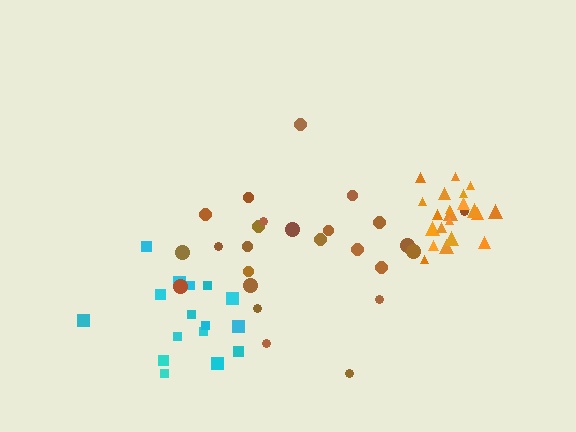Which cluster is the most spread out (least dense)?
Brown.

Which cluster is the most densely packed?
Orange.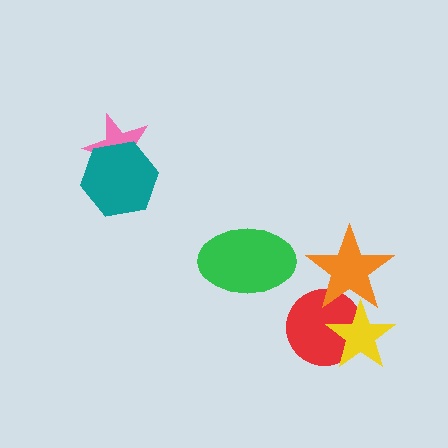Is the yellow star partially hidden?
Yes, it is partially covered by another shape.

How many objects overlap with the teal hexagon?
1 object overlaps with the teal hexagon.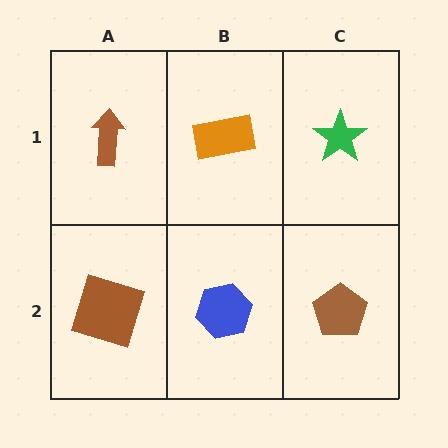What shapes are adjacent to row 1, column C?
A brown pentagon (row 2, column C), an orange rectangle (row 1, column B).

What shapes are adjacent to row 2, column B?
An orange rectangle (row 1, column B), a brown square (row 2, column A), a brown pentagon (row 2, column C).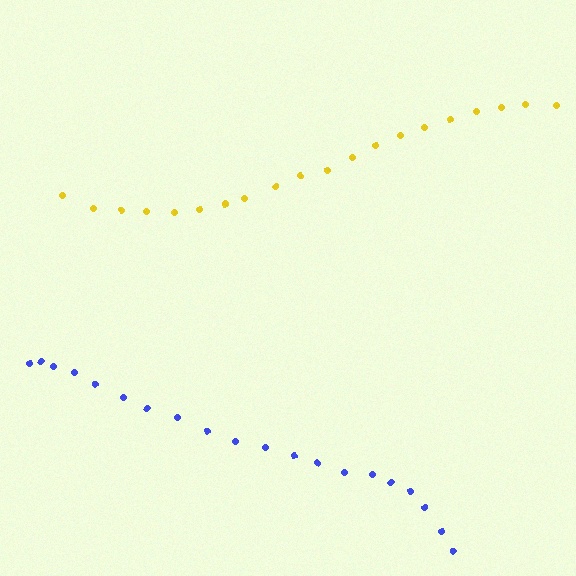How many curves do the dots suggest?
There are 2 distinct paths.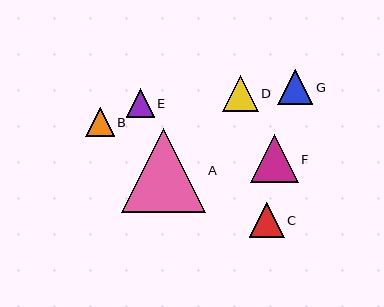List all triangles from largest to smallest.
From largest to smallest: A, F, D, G, C, B, E.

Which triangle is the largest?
Triangle A is the largest with a size of approximately 83 pixels.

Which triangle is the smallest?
Triangle E is the smallest with a size of approximately 28 pixels.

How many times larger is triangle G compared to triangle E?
Triangle G is approximately 1.2 times the size of triangle E.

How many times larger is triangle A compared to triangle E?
Triangle A is approximately 3.0 times the size of triangle E.